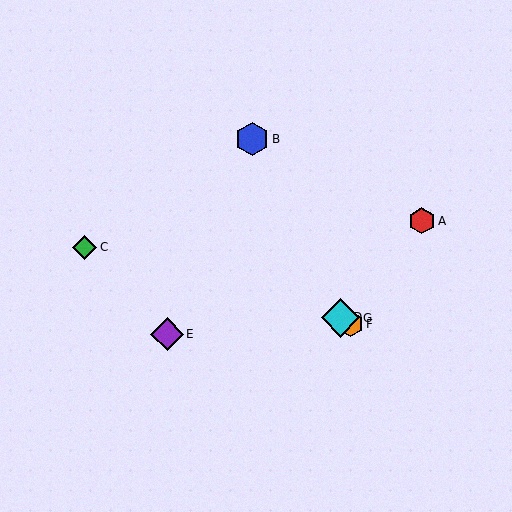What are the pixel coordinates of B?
Object B is at (252, 139).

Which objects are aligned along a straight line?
Objects D, F, G are aligned along a straight line.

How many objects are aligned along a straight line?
3 objects (D, F, G) are aligned along a straight line.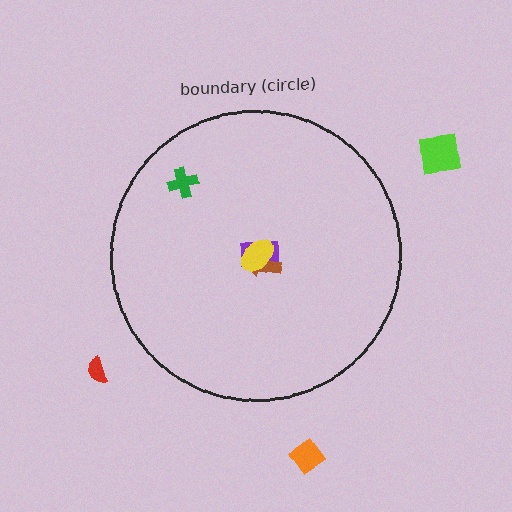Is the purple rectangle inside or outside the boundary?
Inside.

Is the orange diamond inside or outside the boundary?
Outside.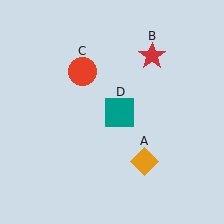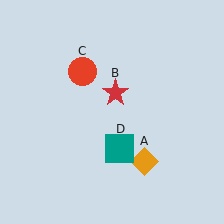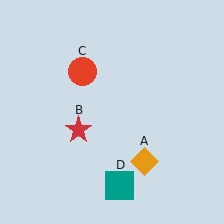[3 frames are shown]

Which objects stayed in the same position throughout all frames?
Orange diamond (object A) and red circle (object C) remained stationary.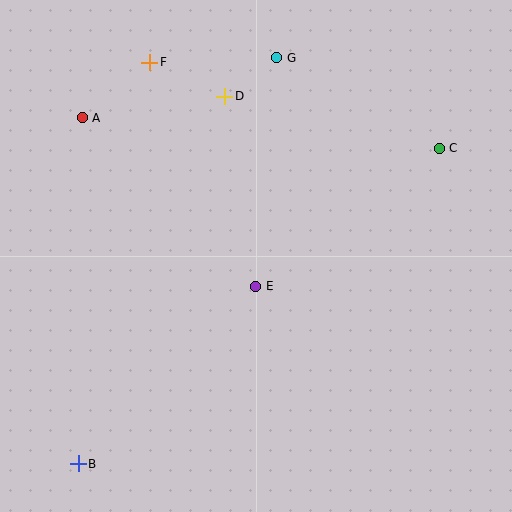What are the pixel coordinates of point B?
Point B is at (78, 464).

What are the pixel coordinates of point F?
Point F is at (150, 62).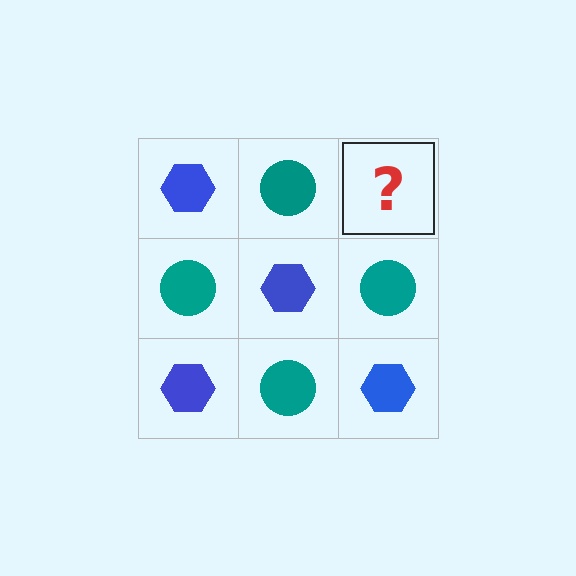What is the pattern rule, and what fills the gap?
The rule is that it alternates blue hexagon and teal circle in a checkerboard pattern. The gap should be filled with a blue hexagon.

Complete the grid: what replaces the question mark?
The question mark should be replaced with a blue hexagon.